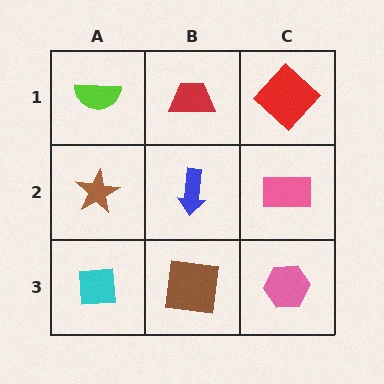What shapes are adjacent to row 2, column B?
A red trapezoid (row 1, column B), a brown square (row 3, column B), a brown star (row 2, column A), a pink rectangle (row 2, column C).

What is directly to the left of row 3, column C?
A brown square.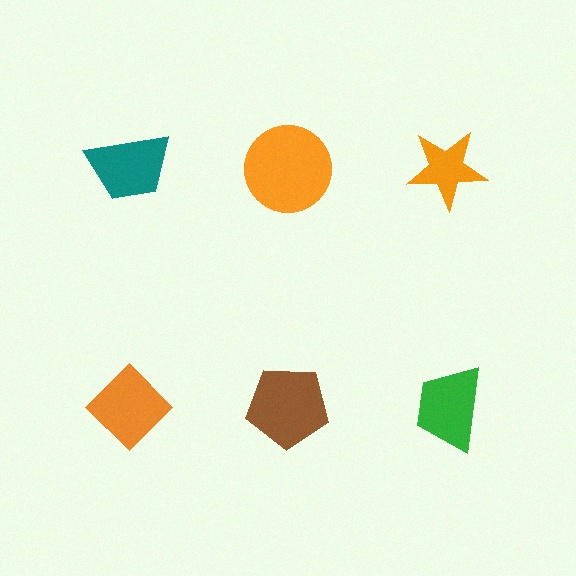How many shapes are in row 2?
3 shapes.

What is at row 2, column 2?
A brown pentagon.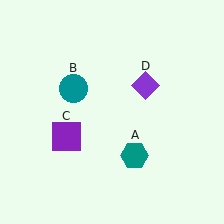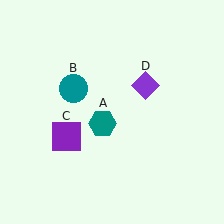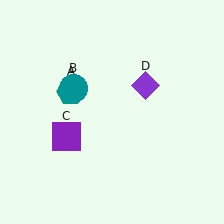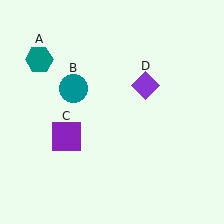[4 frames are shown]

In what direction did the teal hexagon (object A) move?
The teal hexagon (object A) moved up and to the left.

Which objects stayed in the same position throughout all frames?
Teal circle (object B) and purple square (object C) and purple diamond (object D) remained stationary.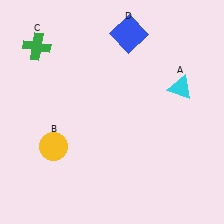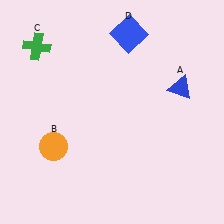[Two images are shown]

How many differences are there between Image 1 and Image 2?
There are 2 differences between the two images.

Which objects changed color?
A changed from cyan to blue. B changed from yellow to orange.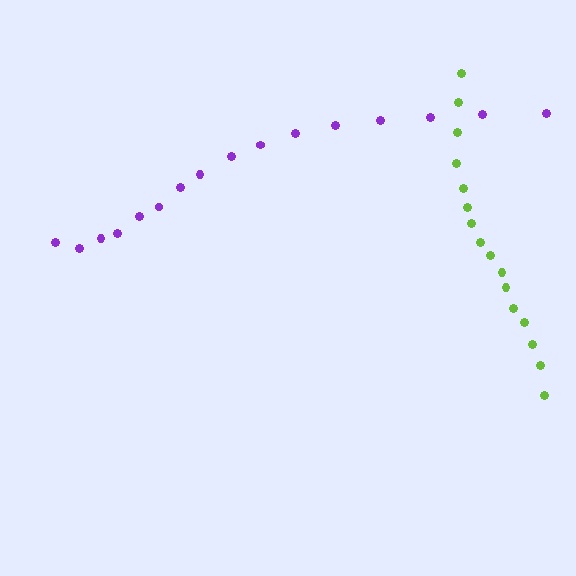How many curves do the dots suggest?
There are 2 distinct paths.